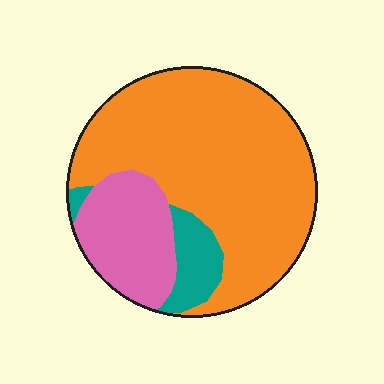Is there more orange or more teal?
Orange.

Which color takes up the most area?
Orange, at roughly 70%.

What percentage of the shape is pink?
Pink covers about 20% of the shape.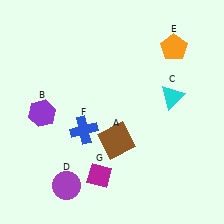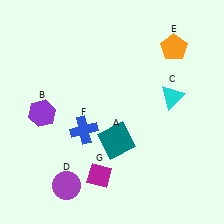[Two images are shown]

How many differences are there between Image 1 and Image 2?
There is 1 difference between the two images.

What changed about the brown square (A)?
In Image 1, A is brown. In Image 2, it changed to teal.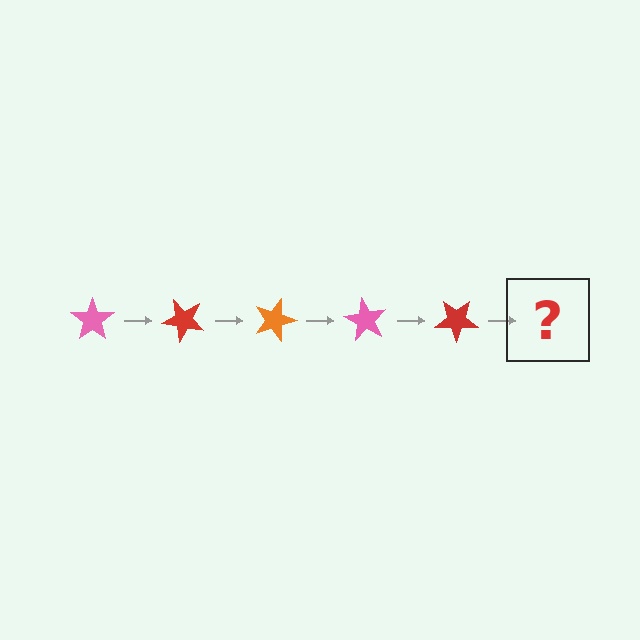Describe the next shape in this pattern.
It should be an orange star, rotated 225 degrees from the start.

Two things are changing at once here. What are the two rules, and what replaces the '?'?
The two rules are that it rotates 45 degrees each step and the color cycles through pink, red, and orange. The '?' should be an orange star, rotated 225 degrees from the start.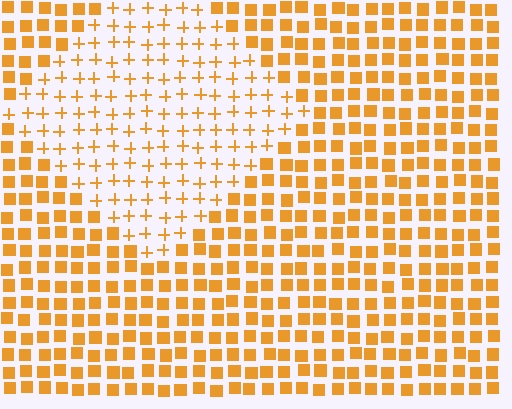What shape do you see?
I see a diamond.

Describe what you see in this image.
The image is filled with small orange elements arranged in a uniform grid. A diamond-shaped region contains plus signs, while the surrounding area contains squares. The boundary is defined purely by the change in element shape.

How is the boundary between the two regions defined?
The boundary is defined by a change in element shape: plus signs inside vs. squares outside. All elements share the same color and spacing.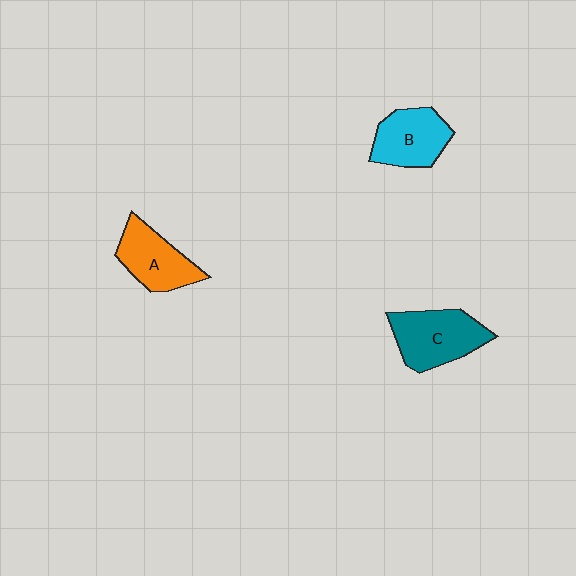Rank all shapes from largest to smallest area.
From largest to smallest: C (teal), B (cyan), A (orange).